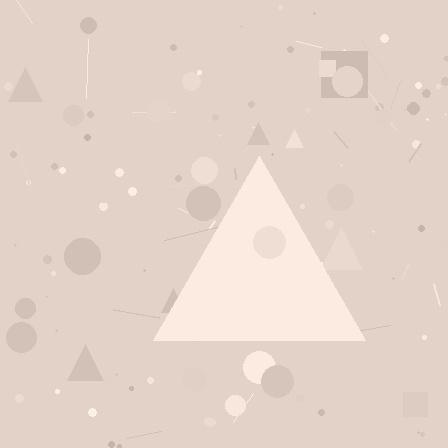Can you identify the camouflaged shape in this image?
The camouflaged shape is a triangle.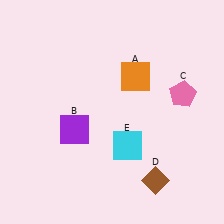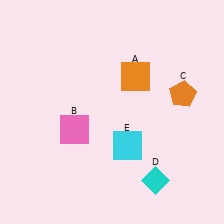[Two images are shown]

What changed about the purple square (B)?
In Image 1, B is purple. In Image 2, it changed to pink.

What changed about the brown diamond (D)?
In Image 1, D is brown. In Image 2, it changed to cyan.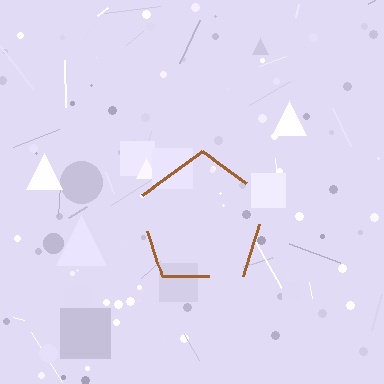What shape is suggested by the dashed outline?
The dashed outline suggests a pentagon.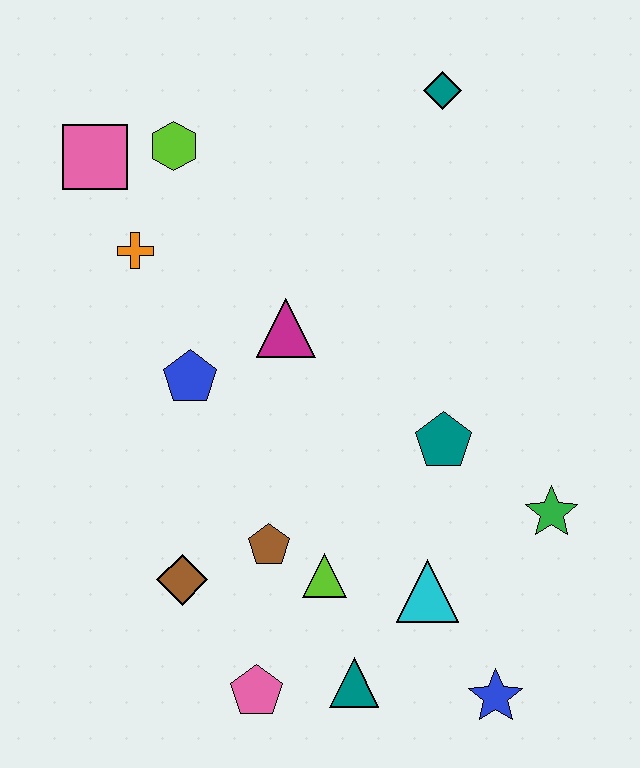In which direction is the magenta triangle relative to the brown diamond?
The magenta triangle is above the brown diamond.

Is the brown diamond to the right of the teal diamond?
No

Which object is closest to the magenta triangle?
The blue pentagon is closest to the magenta triangle.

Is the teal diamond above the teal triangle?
Yes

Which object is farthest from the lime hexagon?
The blue star is farthest from the lime hexagon.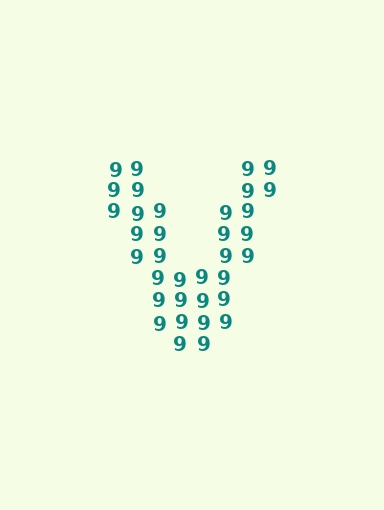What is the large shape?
The large shape is the letter V.